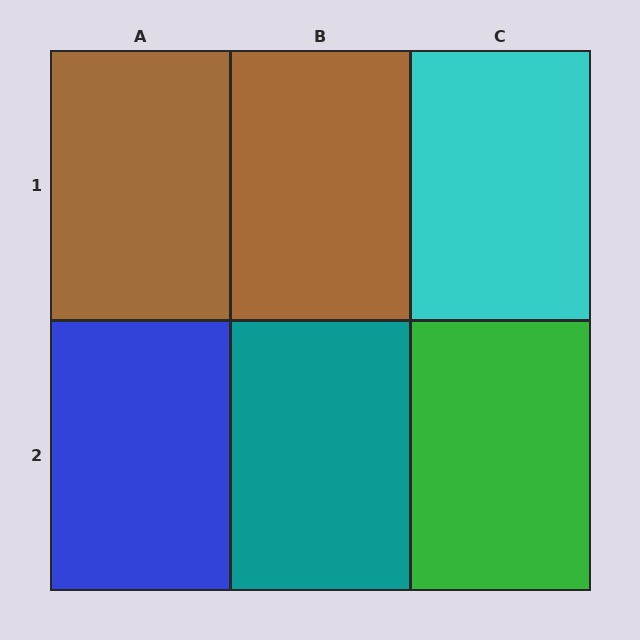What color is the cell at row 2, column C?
Green.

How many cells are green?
1 cell is green.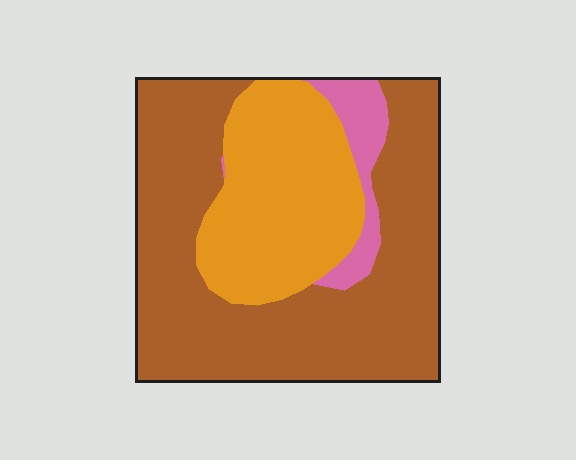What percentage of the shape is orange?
Orange covers 30% of the shape.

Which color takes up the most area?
Brown, at roughly 60%.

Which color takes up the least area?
Pink, at roughly 5%.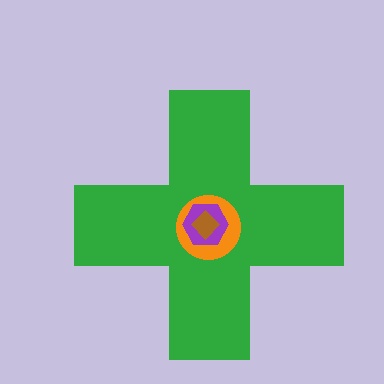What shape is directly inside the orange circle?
The purple hexagon.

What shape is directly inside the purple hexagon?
The brown diamond.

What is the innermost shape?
The brown diamond.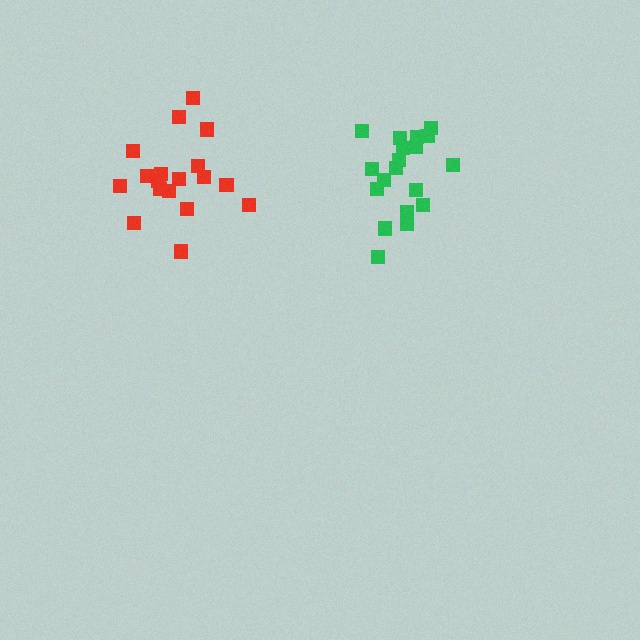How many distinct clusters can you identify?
There are 2 distinct clusters.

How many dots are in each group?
Group 1: 19 dots, Group 2: 19 dots (38 total).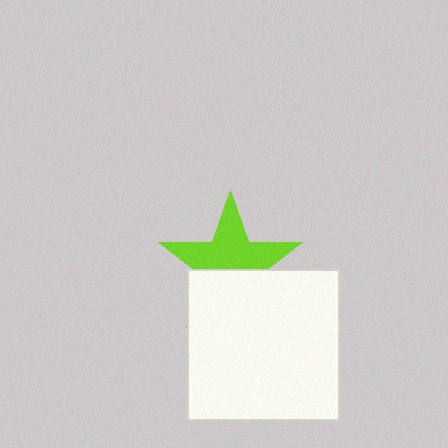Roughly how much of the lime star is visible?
About half of it is visible (roughly 58%).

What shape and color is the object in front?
The object in front is a white square.